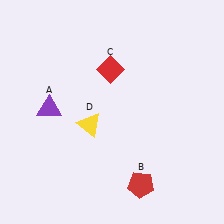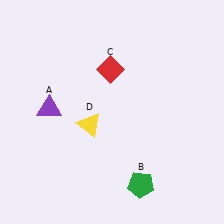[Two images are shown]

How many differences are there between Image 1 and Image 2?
There is 1 difference between the two images.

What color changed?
The pentagon (B) changed from red in Image 1 to green in Image 2.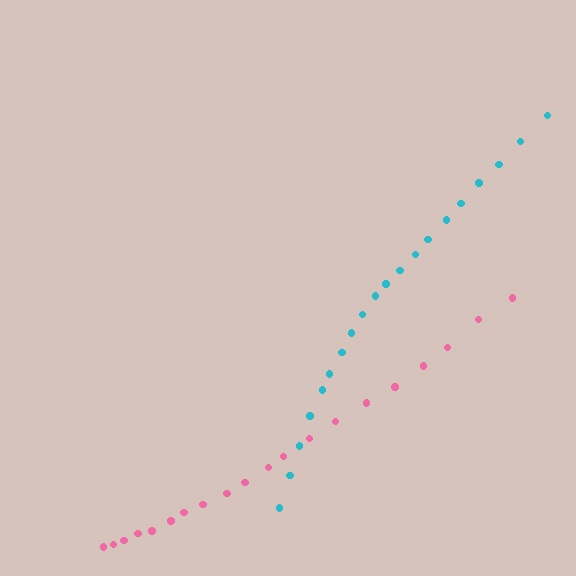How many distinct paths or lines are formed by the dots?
There are 2 distinct paths.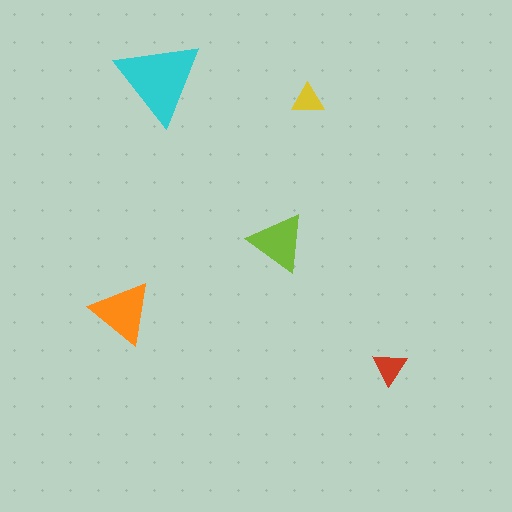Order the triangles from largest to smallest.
the cyan one, the orange one, the lime one, the red one, the yellow one.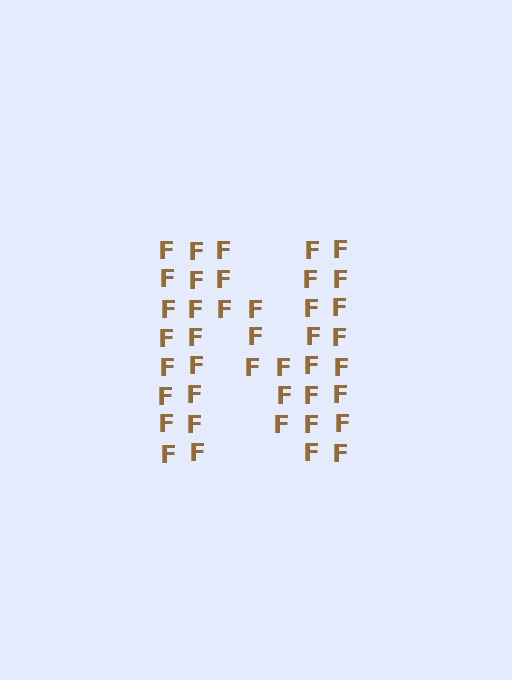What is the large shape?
The large shape is the letter N.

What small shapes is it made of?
It is made of small letter F's.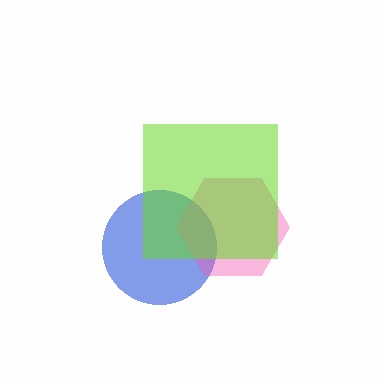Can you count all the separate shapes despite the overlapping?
Yes, there are 3 separate shapes.